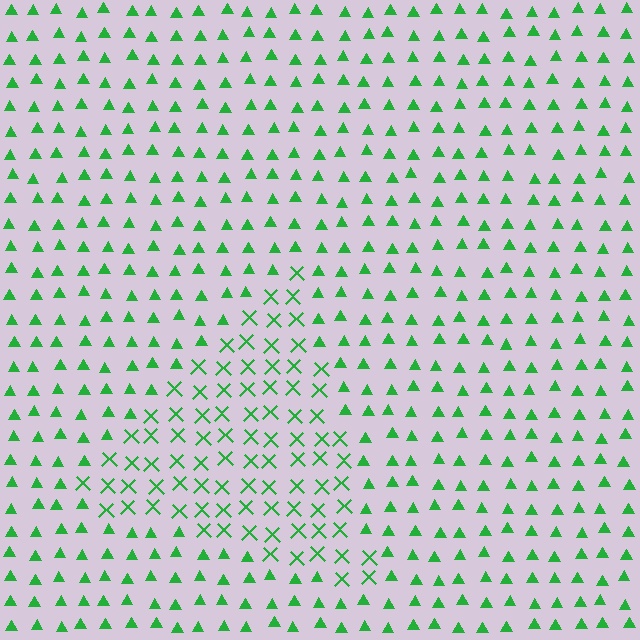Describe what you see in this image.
The image is filled with small green elements arranged in a uniform grid. A triangle-shaped region contains X marks, while the surrounding area contains triangles. The boundary is defined purely by the change in element shape.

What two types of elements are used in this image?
The image uses X marks inside the triangle region and triangles outside it.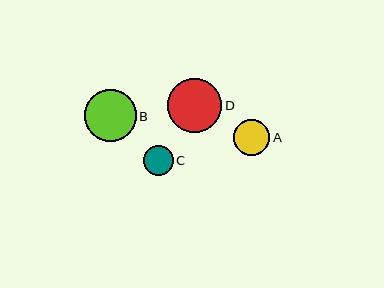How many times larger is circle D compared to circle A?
Circle D is approximately 1.5 times the size of circle A.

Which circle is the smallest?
Circle C is the smallest with a size of approximately 30 pixels.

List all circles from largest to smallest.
From largest to smallest: D, B, A, C.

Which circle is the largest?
Circle D is the largest with a size of approximately 54 pixels.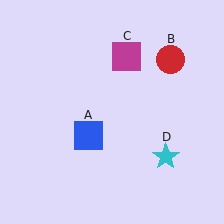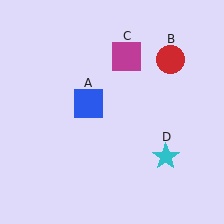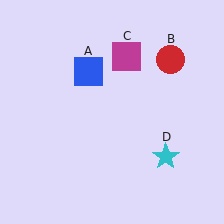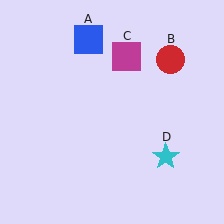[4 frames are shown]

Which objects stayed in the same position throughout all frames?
Red circle (object B) and magenta square (object C) and cyan star (object D) remained stationary.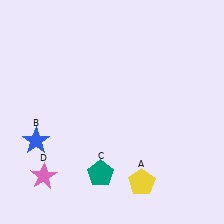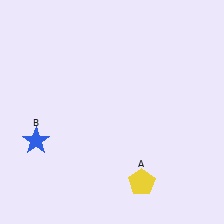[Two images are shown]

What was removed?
The teal pentagon (C), the pink star (D) were removed in Image 2.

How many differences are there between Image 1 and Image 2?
There are 2 differences between the two images.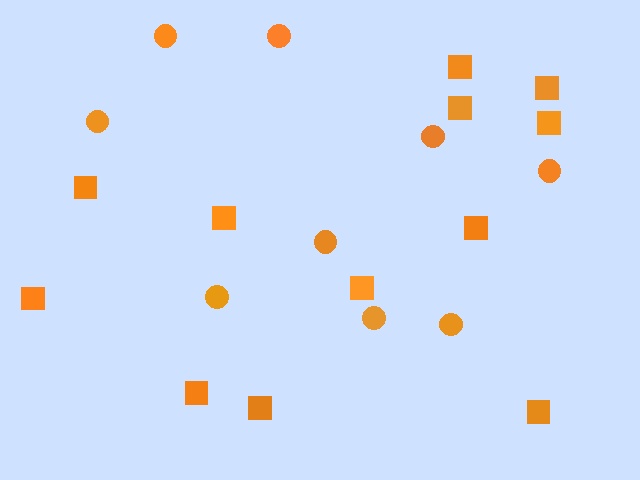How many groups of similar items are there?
There are 2 groups: one group of squares (12) and one group of circles (9).